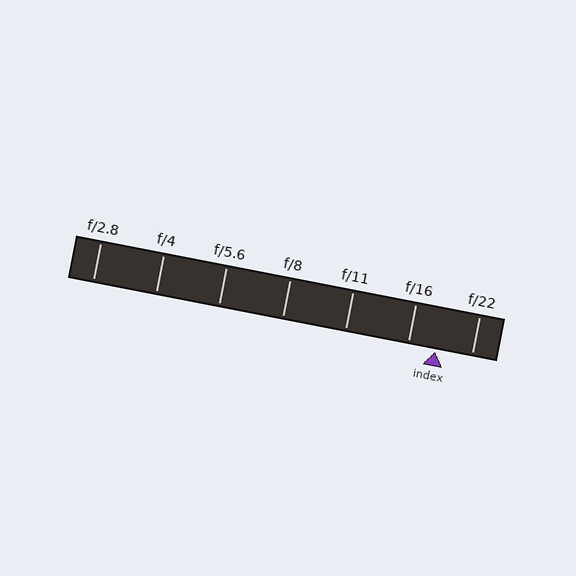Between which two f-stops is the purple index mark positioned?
The index mark is between f/16 and f/22.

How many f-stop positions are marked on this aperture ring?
There are 7 f-stop positions marked.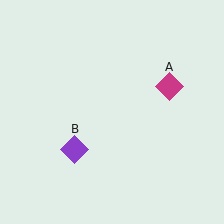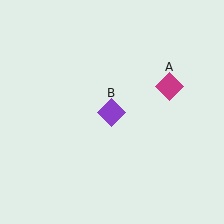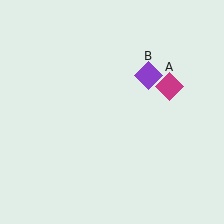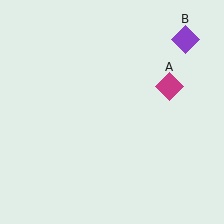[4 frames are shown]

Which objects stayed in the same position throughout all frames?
Magenta diamond (object A) remained stationary.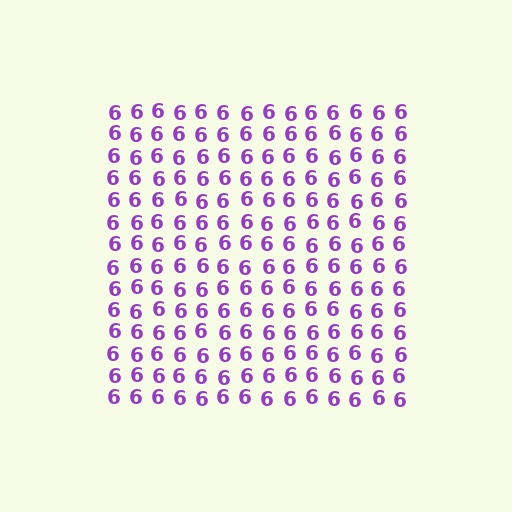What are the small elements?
The small elements are digit 6's.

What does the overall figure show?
The overall figure shows a square.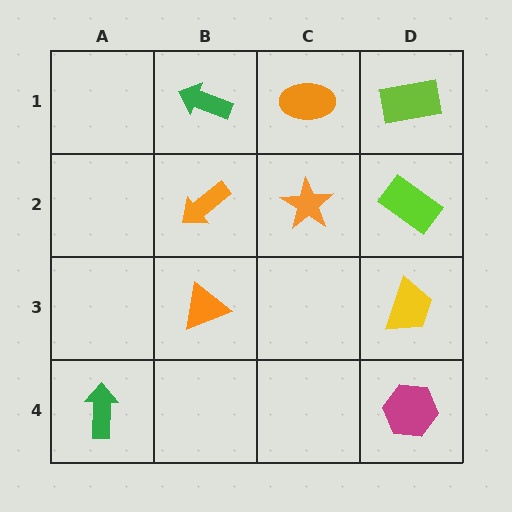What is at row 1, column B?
A green arrow.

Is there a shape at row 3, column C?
No, that cell is empty.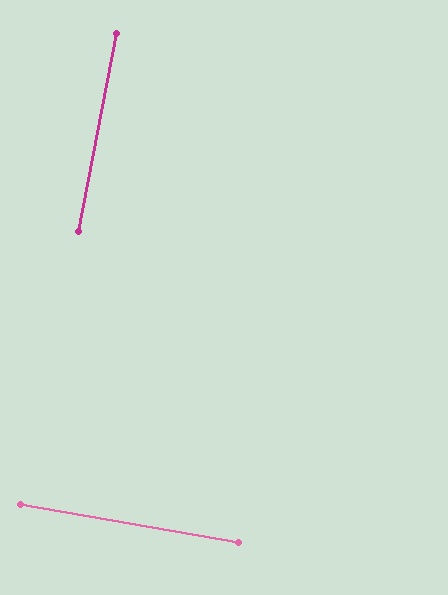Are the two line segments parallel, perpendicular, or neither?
Perpendicular — they meet at approximately 89°.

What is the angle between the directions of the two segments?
Approximately 89 degrees.